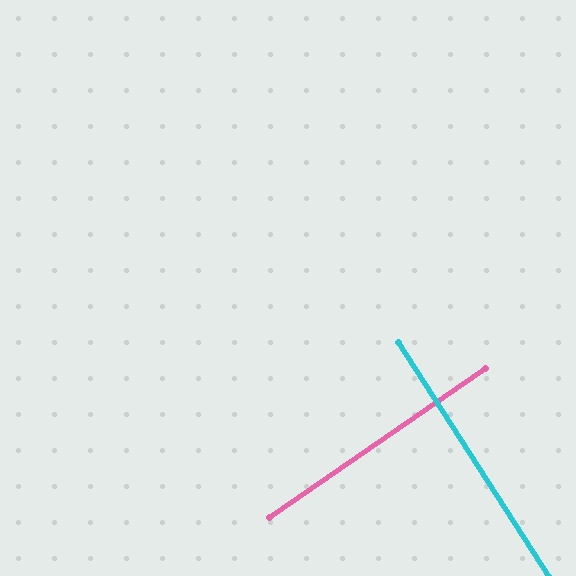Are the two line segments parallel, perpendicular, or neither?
Perpendicular — they meet at approximately 88°.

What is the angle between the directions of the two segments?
Approximately 88 degrees.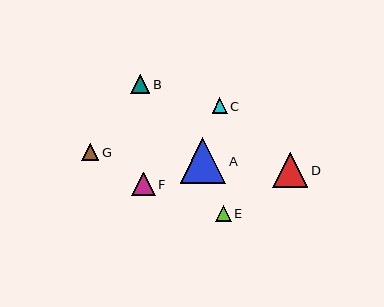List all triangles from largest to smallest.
From largest to smallest: A, D, F, B, G, E, C.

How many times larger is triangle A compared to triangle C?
Triangle A is approximately 3.0 times the size of triangle C.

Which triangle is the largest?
Triangle A is the largest with a size of approximately 46 pixels.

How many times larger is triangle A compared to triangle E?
Triangle A is approximately 2.8 times the size of triangle E.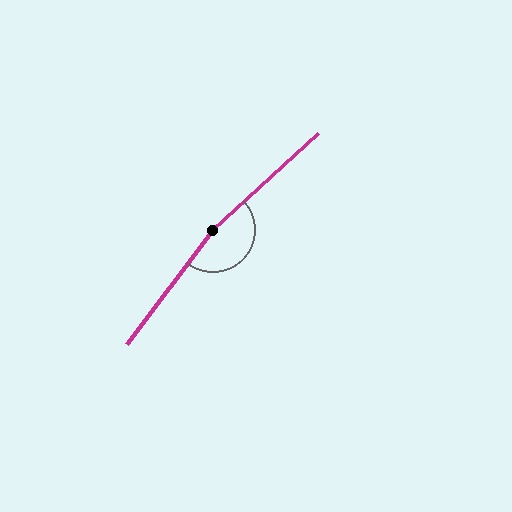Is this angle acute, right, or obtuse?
It is obtuse.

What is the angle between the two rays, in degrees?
Approximately 170 degrees.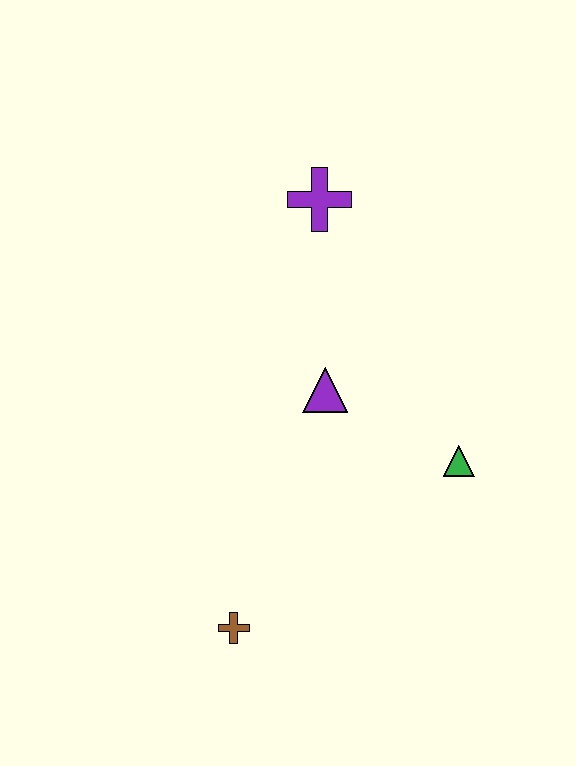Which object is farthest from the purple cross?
The brown cross is farthest from the purple cross.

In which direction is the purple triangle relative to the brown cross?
The purple triangle is above the brown cross.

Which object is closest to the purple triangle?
The green triangle is closest to the purple triangle.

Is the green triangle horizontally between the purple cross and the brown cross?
No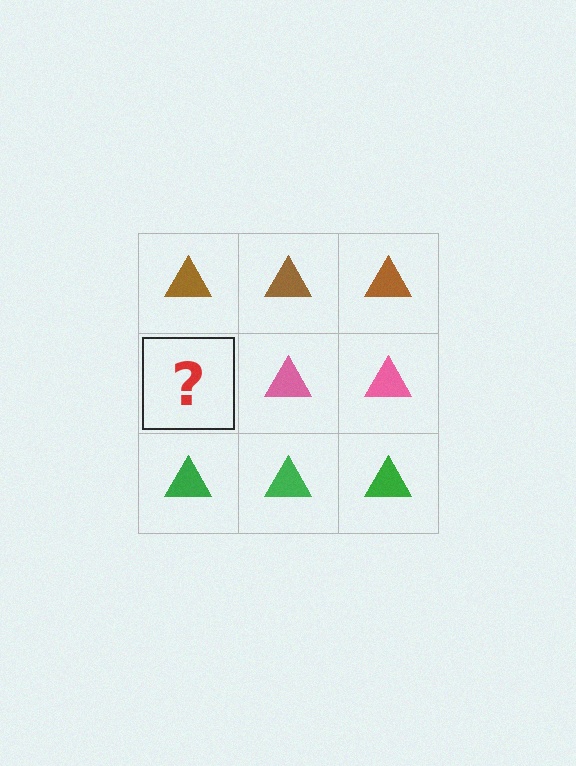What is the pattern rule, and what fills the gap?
The rule is that each row has a consistent color. The gap should be filled with a pink triangle.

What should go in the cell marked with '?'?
The missing cell should contain a pink triangle.